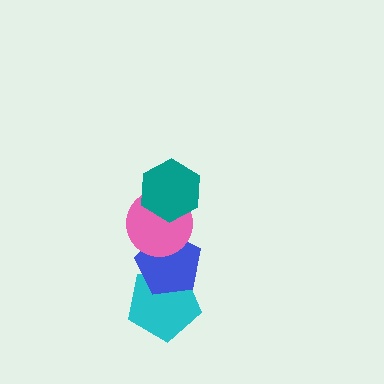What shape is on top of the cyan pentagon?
The blue pentagon is on top of the cyan pentagon.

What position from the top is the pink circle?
The pink circle is 2nd from the top.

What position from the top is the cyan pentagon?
The cyan pentagon is 4th from the top.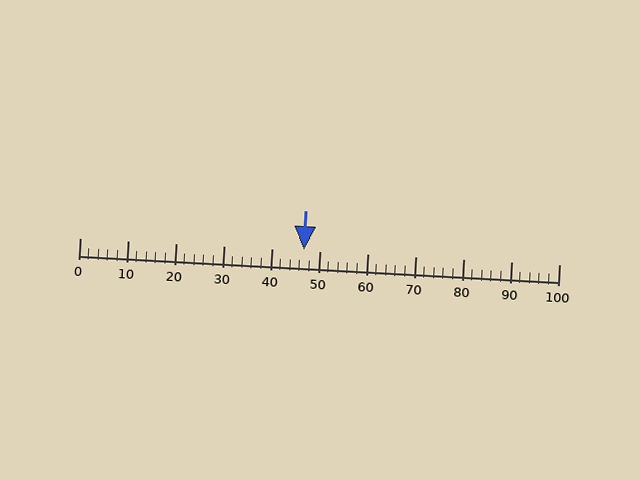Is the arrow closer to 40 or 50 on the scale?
The arrow is closer to 50.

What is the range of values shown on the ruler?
The ruler shows values from 0 to 100.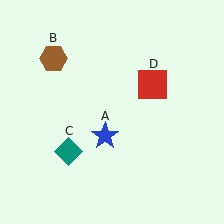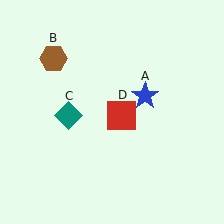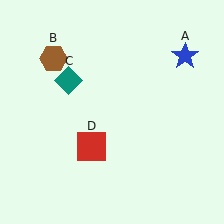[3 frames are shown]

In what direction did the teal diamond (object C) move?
The teal diamond (object C) moved up.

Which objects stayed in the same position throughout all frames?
Brown hexagon (object B) remained stationary.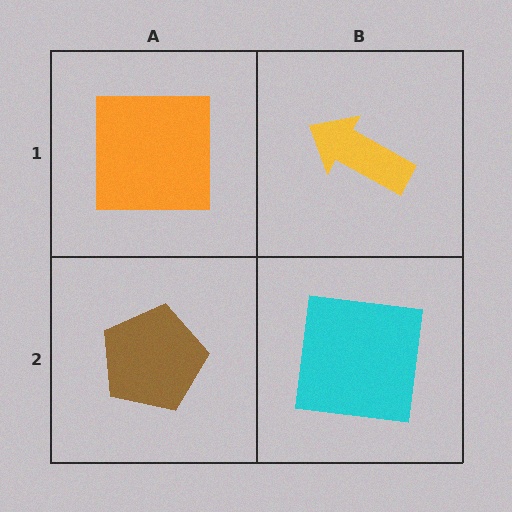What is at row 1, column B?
A yellow arrow.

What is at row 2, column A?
A brown pentagon.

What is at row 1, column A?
An orange square.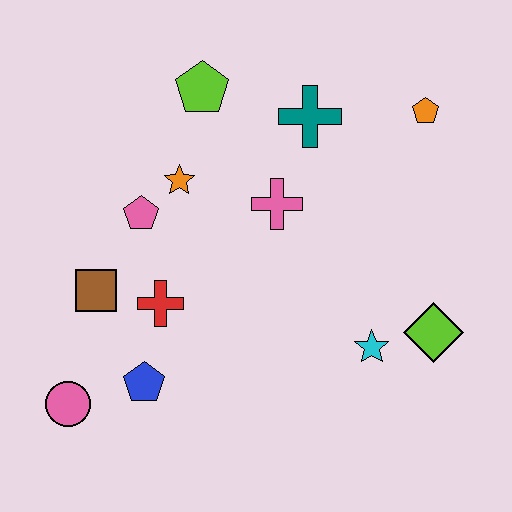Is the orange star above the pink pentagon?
Yes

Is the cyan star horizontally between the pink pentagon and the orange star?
No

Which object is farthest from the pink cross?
The pink circle is farthest from the pink cross.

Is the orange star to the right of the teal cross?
No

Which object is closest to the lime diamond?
The cyan star is closest to the lime diamond.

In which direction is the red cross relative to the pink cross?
The red cross is to the left of the pink cross.